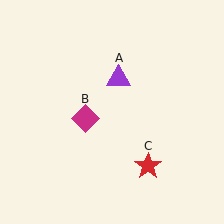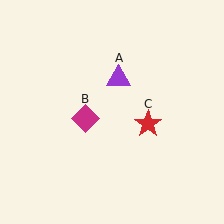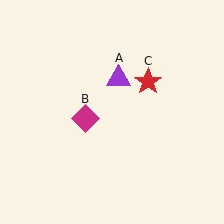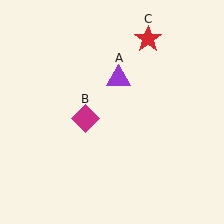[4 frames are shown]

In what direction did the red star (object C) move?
The red star (object C) moved up.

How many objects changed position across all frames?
1 object changed position: red star (object C).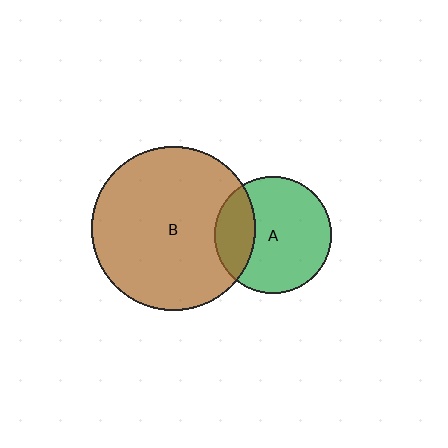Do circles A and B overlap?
Yes.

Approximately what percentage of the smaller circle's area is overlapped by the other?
Approximately 25%.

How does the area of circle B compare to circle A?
Approximately 2.0 times.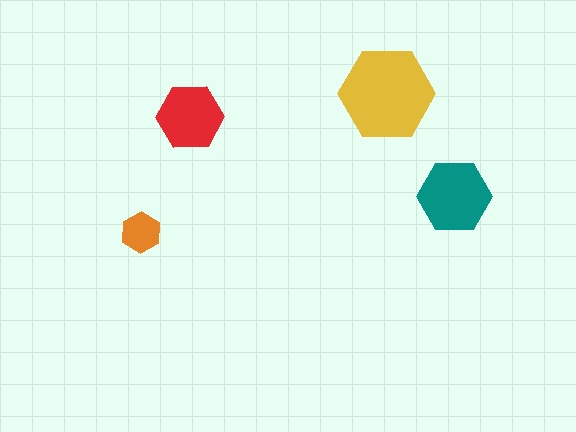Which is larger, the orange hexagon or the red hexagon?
The red one.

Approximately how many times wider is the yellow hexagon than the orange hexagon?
About 2.5 times wider.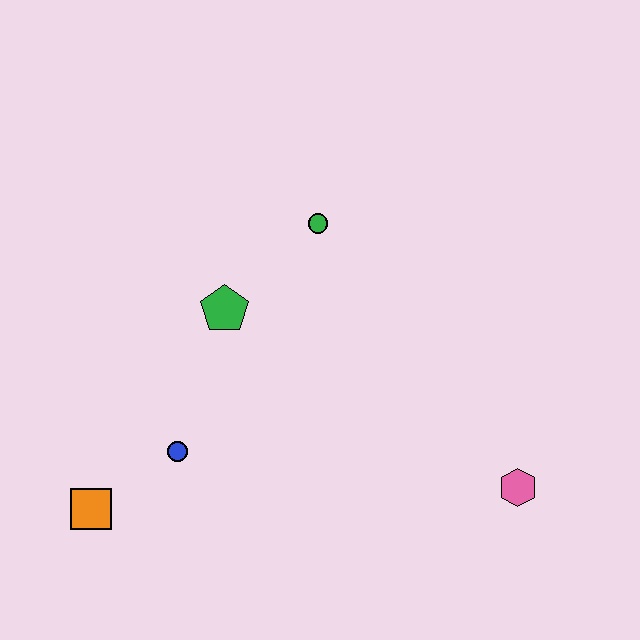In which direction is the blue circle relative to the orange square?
The blue circle is to the right of the orange square.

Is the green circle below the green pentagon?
No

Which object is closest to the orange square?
The blue circle is closest to the orange square.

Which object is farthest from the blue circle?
The pink hexagon is farthest from the blue circle.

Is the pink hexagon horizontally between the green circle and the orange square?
No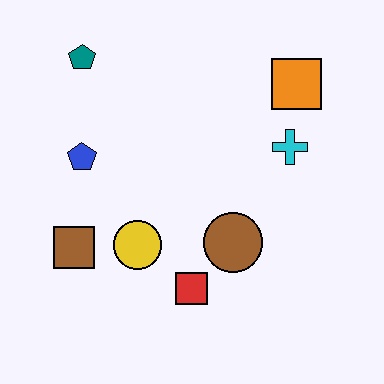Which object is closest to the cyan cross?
The orange square is closest to the cyan cross.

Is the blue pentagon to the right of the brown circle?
No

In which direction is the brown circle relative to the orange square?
The brown circle is below the orange square.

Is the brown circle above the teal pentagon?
No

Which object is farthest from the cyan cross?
The brown square is farthest from the cyan cross.